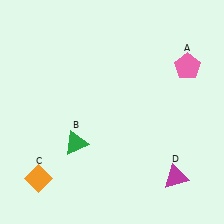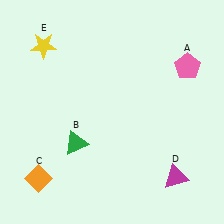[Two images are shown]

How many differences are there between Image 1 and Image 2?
There is 1 difference between the two images.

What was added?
A yellow star (E) was added in Image 2.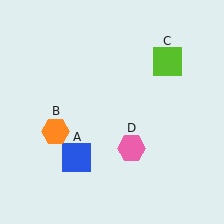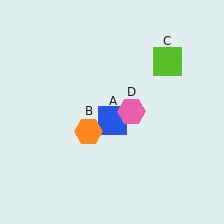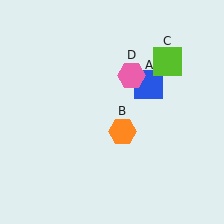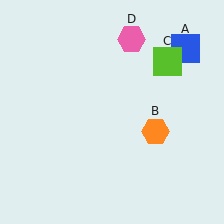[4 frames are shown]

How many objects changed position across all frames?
3 objects changed position: blue square (object A), orange hexagon (object B), pink hexagon (object D).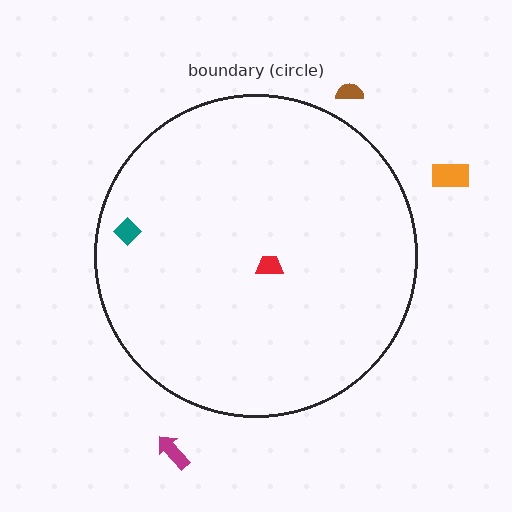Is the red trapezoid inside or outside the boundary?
Inside.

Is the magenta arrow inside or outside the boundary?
Outside.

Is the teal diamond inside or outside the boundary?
Inside.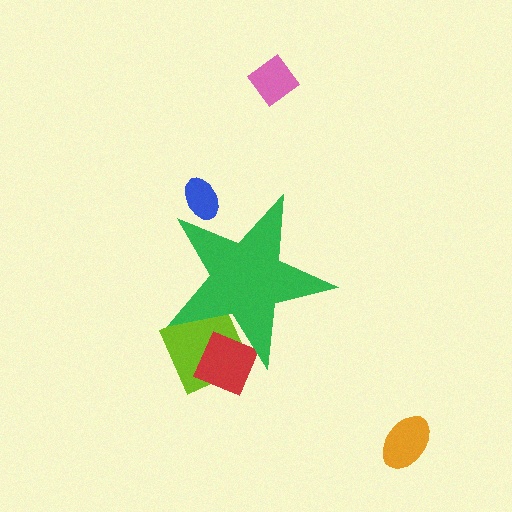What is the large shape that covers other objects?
A green star.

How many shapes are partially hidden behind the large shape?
3 shapes are partially hidden.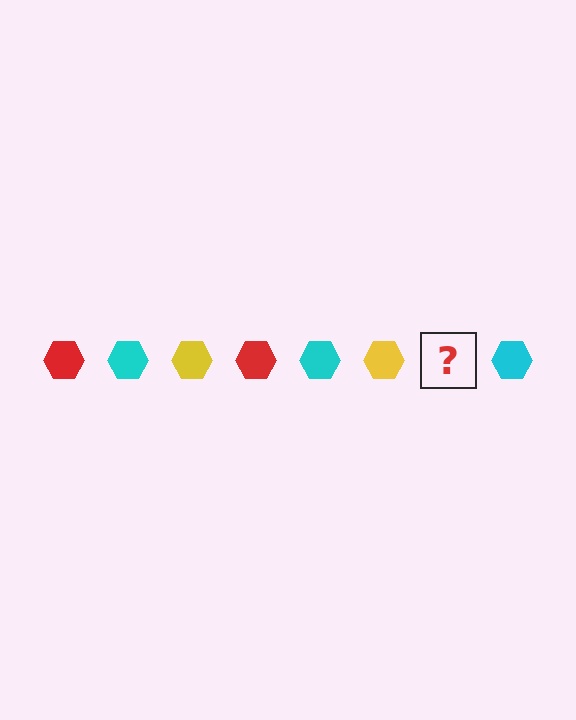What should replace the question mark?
The question mark should be replaced with a red hexagon.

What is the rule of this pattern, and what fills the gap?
The rule is that the pattern cycles through red, cyan, yellow hexagons. The gap should be filled with a red hexagon.